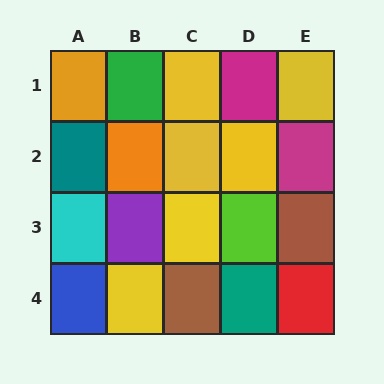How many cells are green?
1 cell is green.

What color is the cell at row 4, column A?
Blue.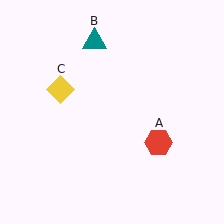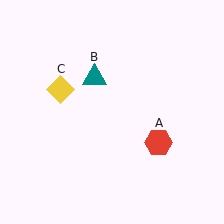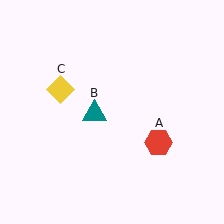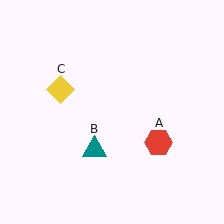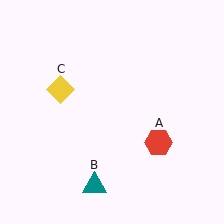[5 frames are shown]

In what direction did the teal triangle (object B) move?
The teal triangle (object B) moved down.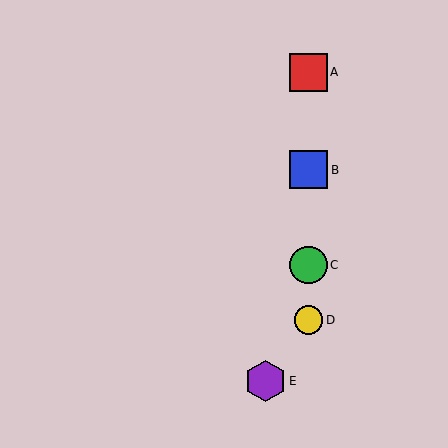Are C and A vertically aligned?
Yes, both are at x≈308.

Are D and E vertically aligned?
No, D is at x≈308 and E is at x≈265.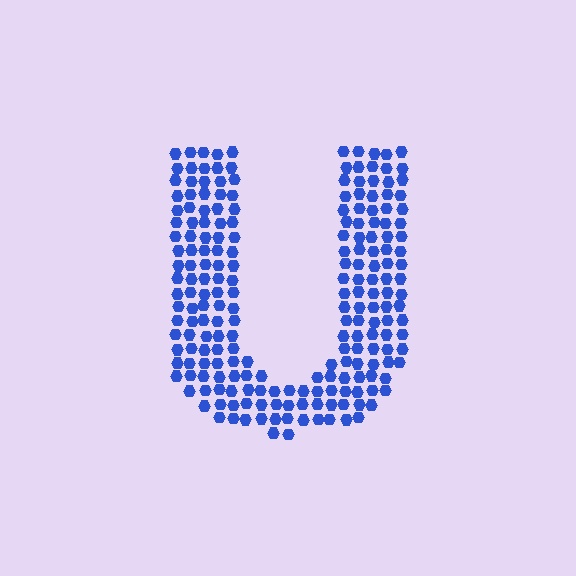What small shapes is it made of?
It is made of small hexagons.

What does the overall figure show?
The overall figure shows the letter U.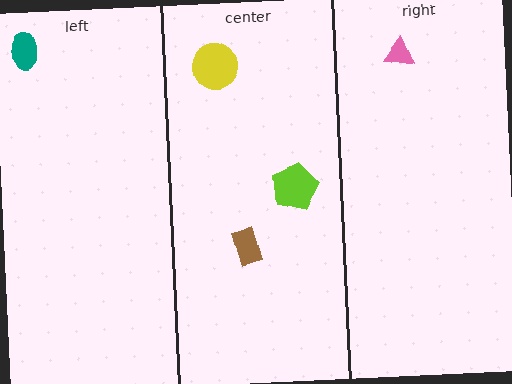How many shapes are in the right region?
1.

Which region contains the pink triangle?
The right region.